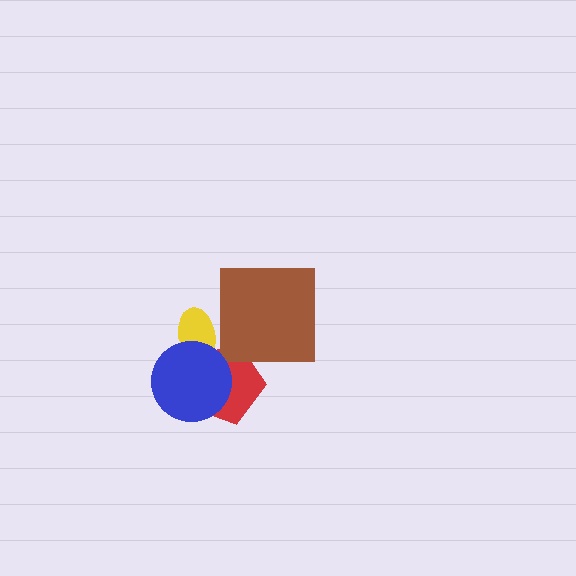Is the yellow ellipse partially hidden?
Yes, it is partially covered by another shape.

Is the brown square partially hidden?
No, no other shape covers it.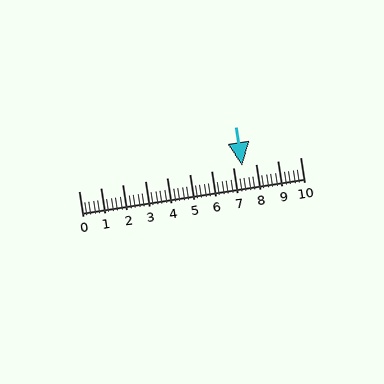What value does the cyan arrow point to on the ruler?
The cyan arrow points to approximately 7.4.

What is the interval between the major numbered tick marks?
The major tick marks are spaced 1 units apart.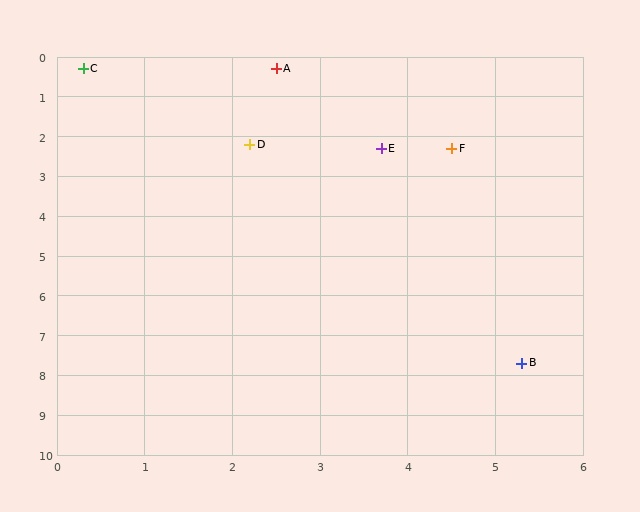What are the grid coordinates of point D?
Point D is at approximately (2.2, 2.2).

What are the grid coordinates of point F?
Point F is at approximately (4.5, 2.3).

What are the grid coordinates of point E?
Point E is at approximately (3.7, 2.3).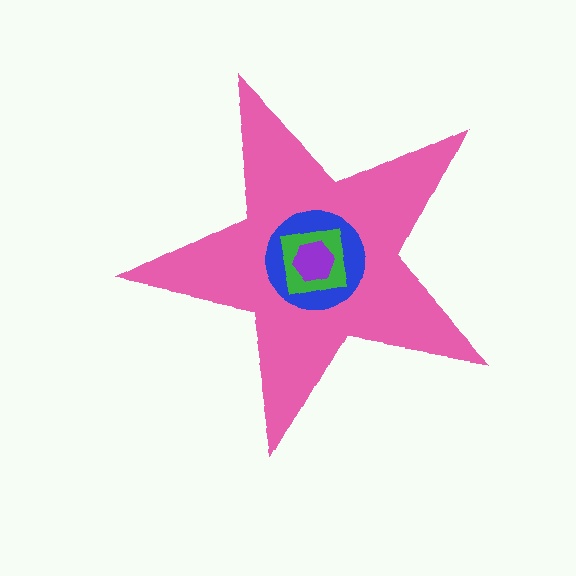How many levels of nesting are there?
4.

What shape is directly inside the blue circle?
The green square.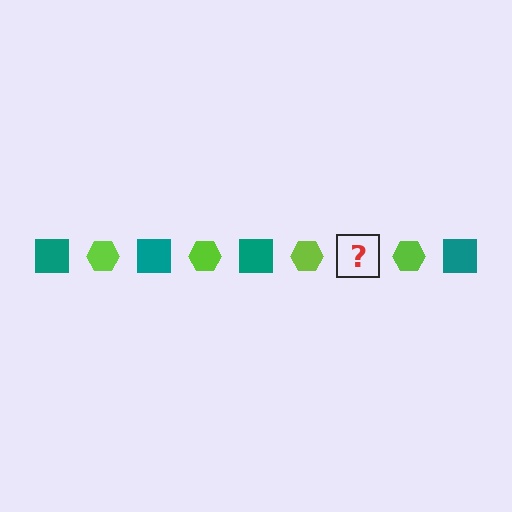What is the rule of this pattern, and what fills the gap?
The rule is that the pattern alternates between teal square and lime hexagon. The gap should be filled with a teal square.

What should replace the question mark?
The question mark should be replaced with a teal square.